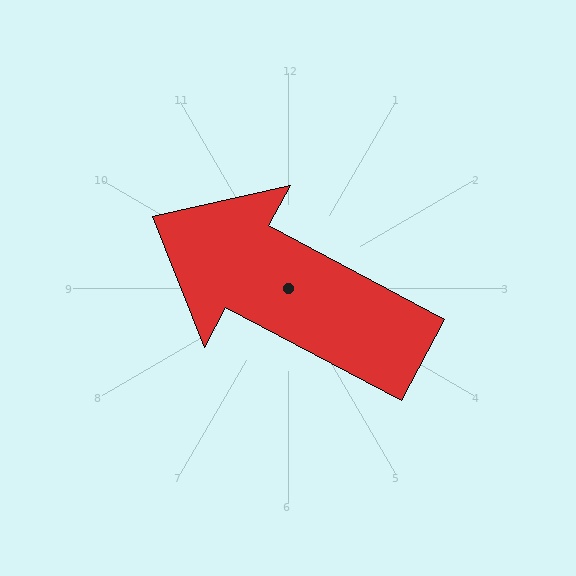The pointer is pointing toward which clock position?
Roughly 10 o'clock.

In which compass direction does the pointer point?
Northwest.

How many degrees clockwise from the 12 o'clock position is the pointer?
Approximately 298 degrees.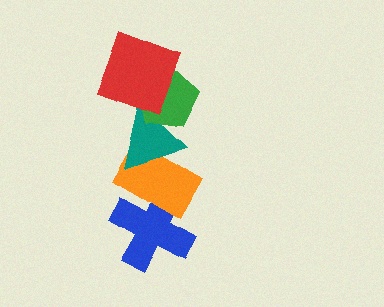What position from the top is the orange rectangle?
The orange rectangle is 4th from the top.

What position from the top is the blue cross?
The blue cross is 5th from the top.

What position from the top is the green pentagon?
The green pentagon is 2nd from the top.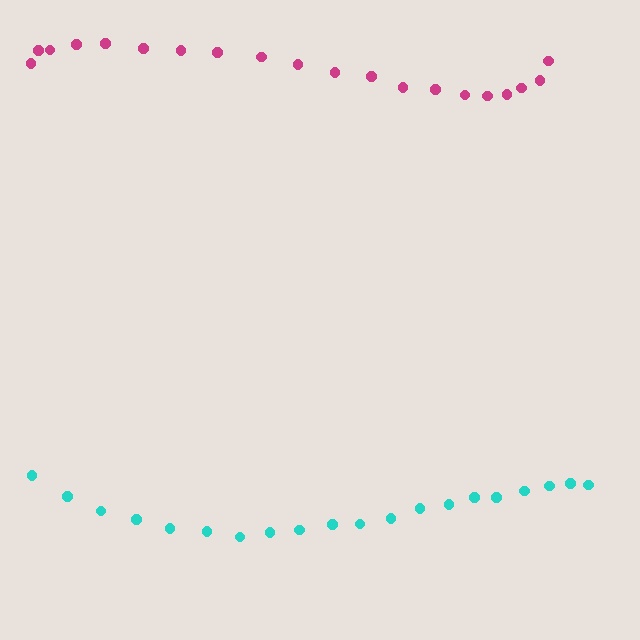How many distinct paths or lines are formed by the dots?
There are 2 distinct paths.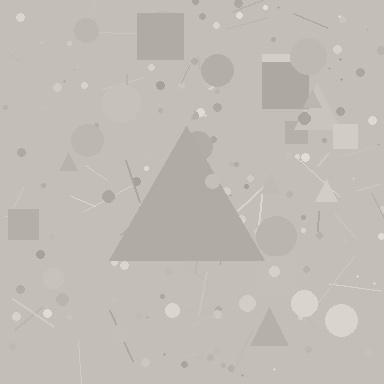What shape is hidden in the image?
A triangle is hidden in the image.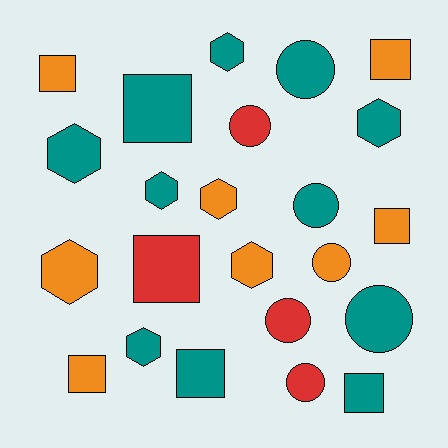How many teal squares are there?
There are 3 teal squares.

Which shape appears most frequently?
Hexagon, with 8 objects.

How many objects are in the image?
There are 23 objects.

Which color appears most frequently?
Teal, with 11 objects.